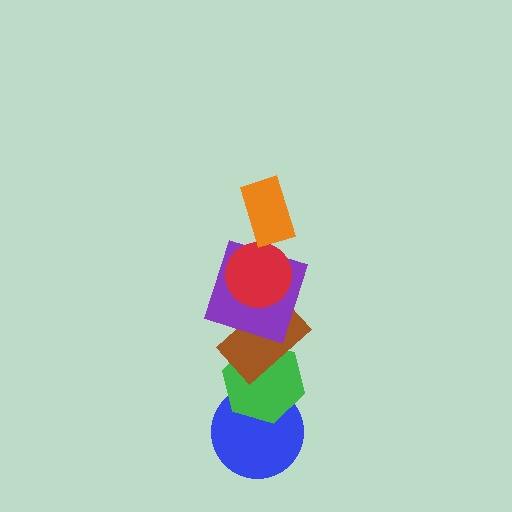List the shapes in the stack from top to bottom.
From top to bottom: the orange rectangle, the red circle, the purple square, the brown rectangle, the green hexagon, the blue circle.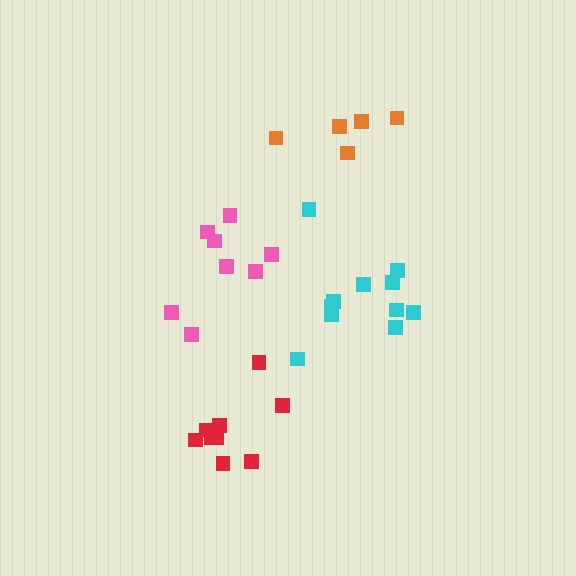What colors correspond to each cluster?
The clusters are colored: orange, red, cyan, pink.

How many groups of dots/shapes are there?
There are 4 groups.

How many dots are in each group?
Group 1: 5 dots, Group 2: 9 dots, Group 3: 11 dots, Group 4: 8 dots (33 total).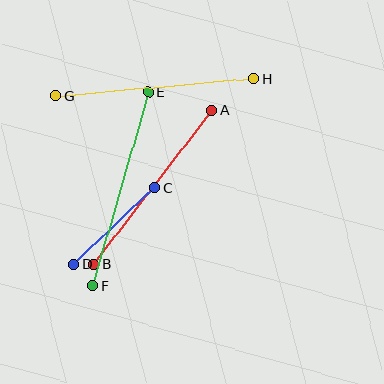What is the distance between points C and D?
The distance is approximately 111 pixels.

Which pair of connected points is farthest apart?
Points E and F are farthest apart.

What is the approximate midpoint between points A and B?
The midpoint is at approximately (153, 187) pixels.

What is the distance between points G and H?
The distance is approximately 199 pixels.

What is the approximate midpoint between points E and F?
The midpoint is at approximately (120, 189) pixels.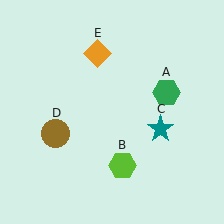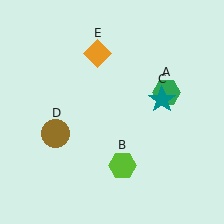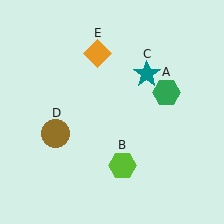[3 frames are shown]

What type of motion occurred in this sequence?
The teal star (object C) rotated counterclockwise around the center of the scene.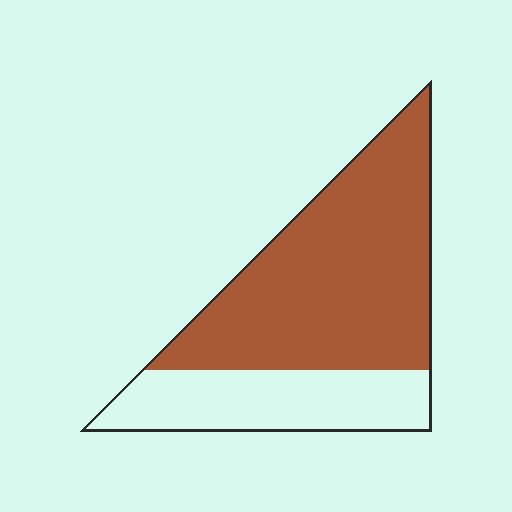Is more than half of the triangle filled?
Yes.